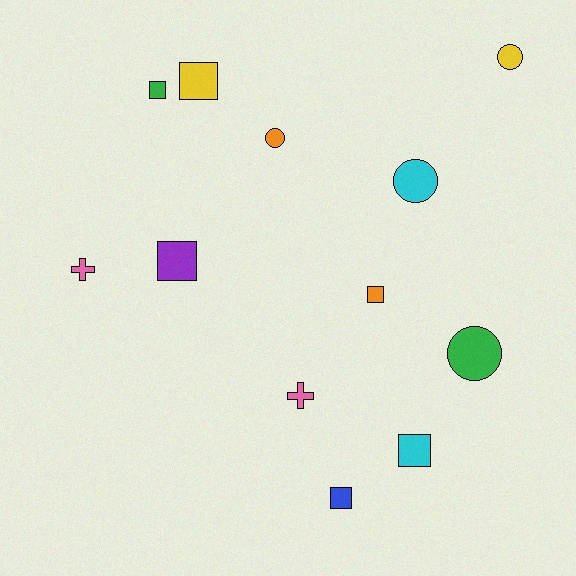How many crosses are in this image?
There are 2 crosses.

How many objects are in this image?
There are 12 objects.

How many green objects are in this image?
There are 2 green objects.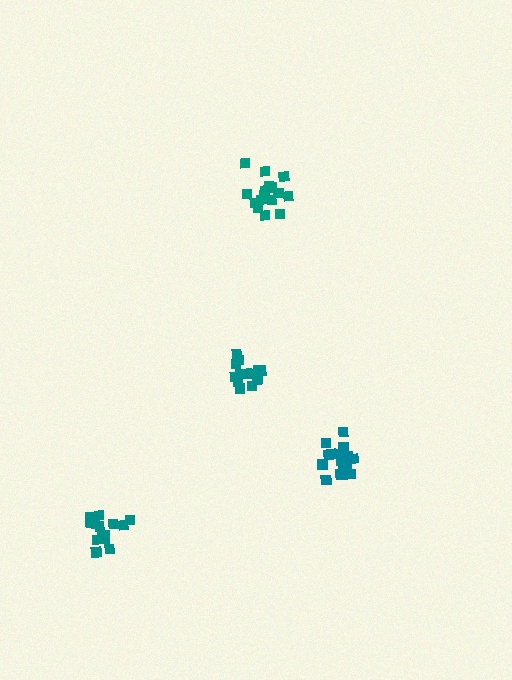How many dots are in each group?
Group 1: 17 dots, Group 2: 15 dots, Group 3: 17 dots, Group 4: 14 dots (63 total).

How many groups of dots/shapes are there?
There are 4 groups.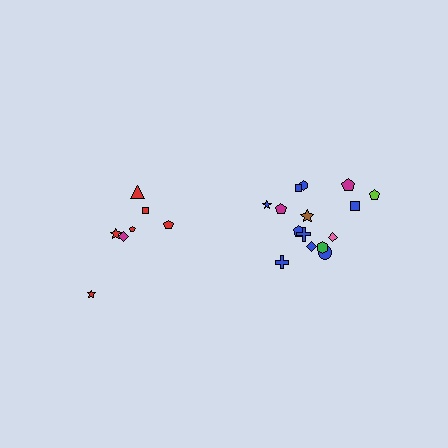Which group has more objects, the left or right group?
The right group.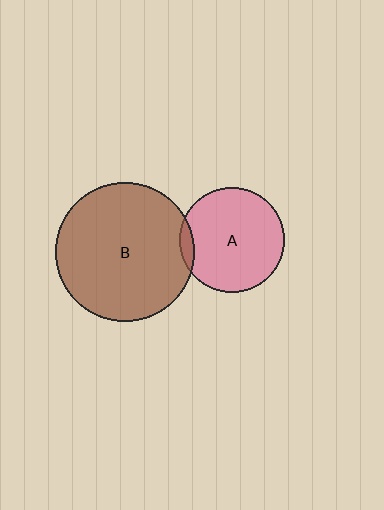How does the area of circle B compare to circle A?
Approximately 1.8 times.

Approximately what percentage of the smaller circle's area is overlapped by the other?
Approximately 5%.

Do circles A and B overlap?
Yes.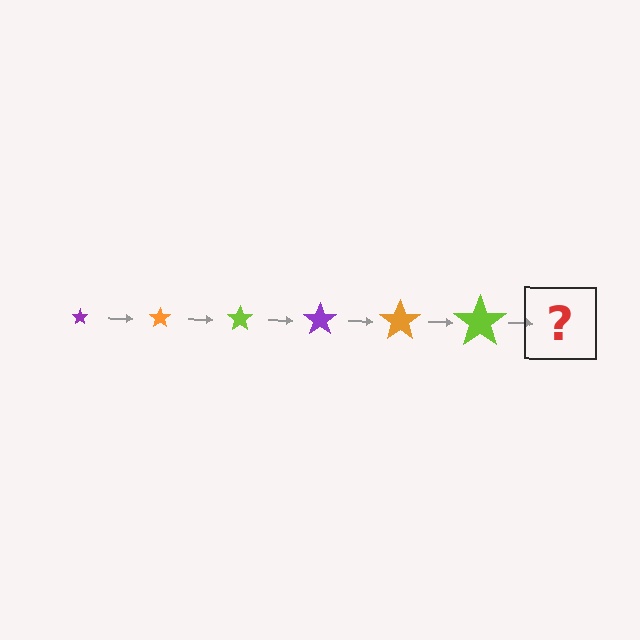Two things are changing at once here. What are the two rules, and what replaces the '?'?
The two rules are that the star grows larger each step and the color cycles through purple, orange, and lime. The '?' should be a purple star, larger than the previous one.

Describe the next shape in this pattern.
It should be a purple star, larger than the previous one.